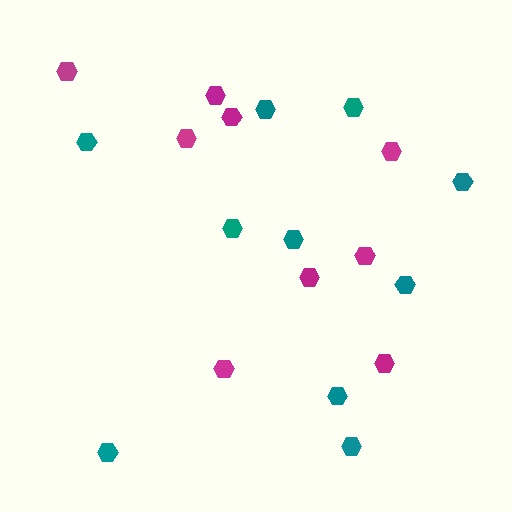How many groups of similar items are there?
There are 2 groups: one group of teal hexagons (10) and one group of magenta hexagons (9).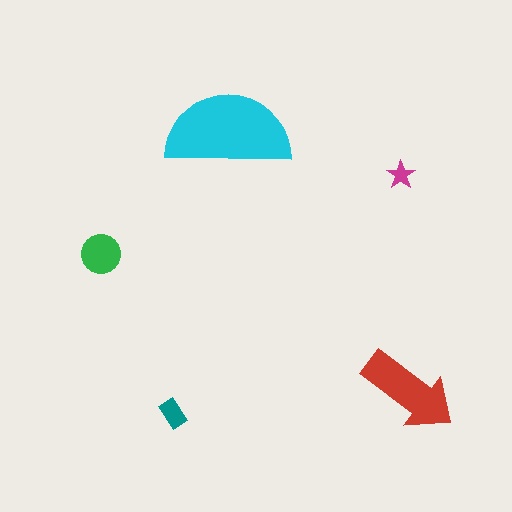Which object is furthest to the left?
The green circle is leftmost.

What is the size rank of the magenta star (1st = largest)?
5th.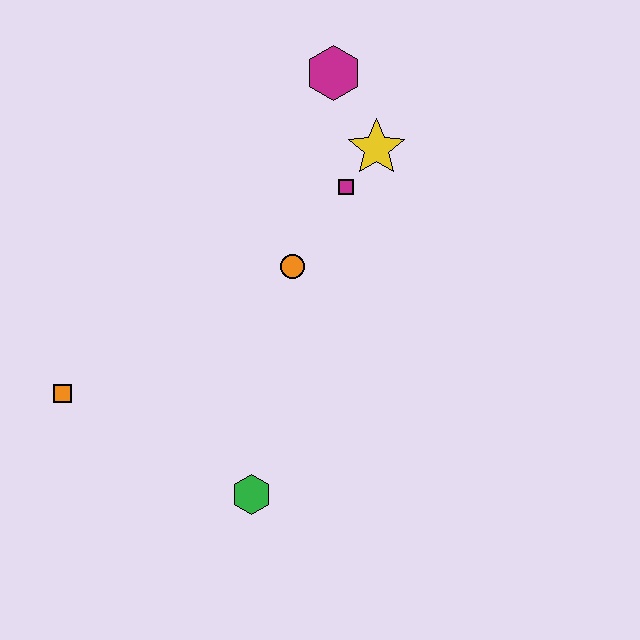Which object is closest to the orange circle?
The magenta square is closest to the orange circle.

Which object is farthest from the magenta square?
The orange square is farthest from the magenta square.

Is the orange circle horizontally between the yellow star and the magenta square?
No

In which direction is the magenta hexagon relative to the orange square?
The magenta hexagon is above the orange square.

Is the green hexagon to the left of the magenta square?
Yes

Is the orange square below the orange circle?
Yes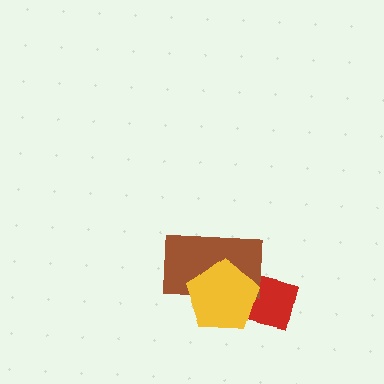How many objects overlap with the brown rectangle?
2 objects overlap with the brown rectangle.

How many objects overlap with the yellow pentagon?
2 objects overlap with the yellow pentagon.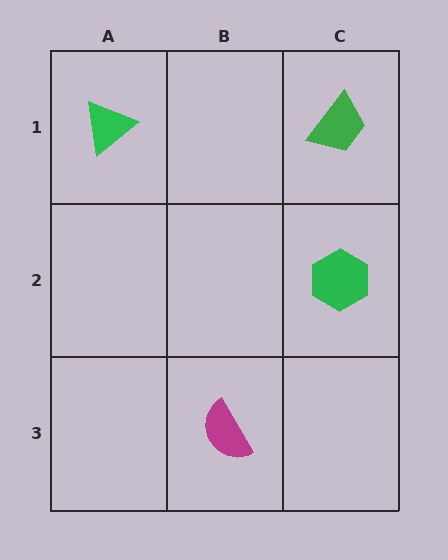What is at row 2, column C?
A green hexagon.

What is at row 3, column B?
A magenta semicircle.